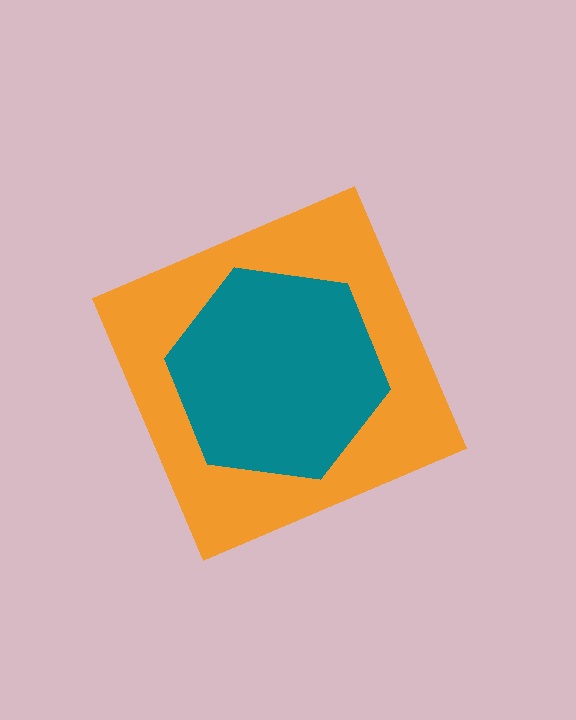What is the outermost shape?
The orange diamond.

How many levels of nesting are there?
2.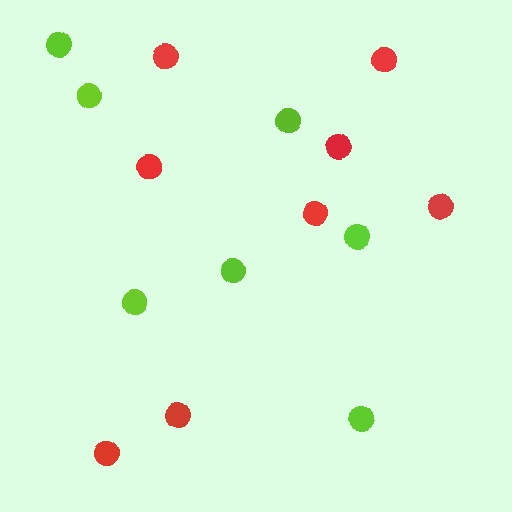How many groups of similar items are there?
There are 2 groups: one group of lime circles (7) and one group of red circles (8).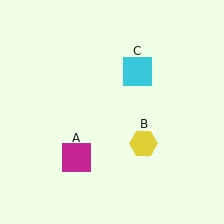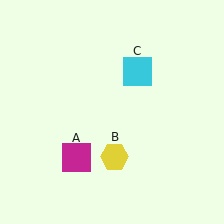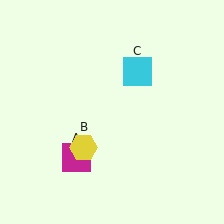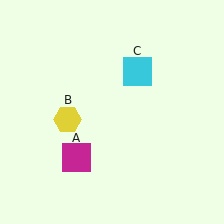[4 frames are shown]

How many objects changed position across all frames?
1 object changed position: yellow hexagon (object B).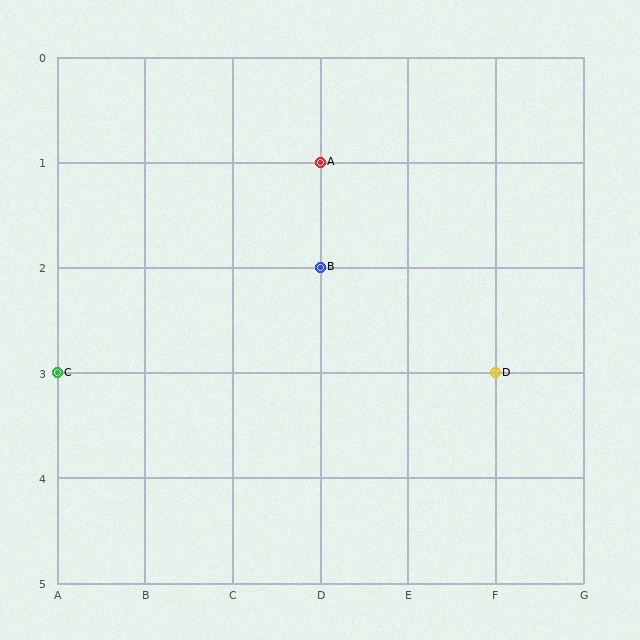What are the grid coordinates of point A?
Point A is at grid coordinates (D, 1).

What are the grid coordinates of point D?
Point D is at grid coordinates (F, 3).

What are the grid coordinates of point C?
Point C is at grid coordinates (A, 3).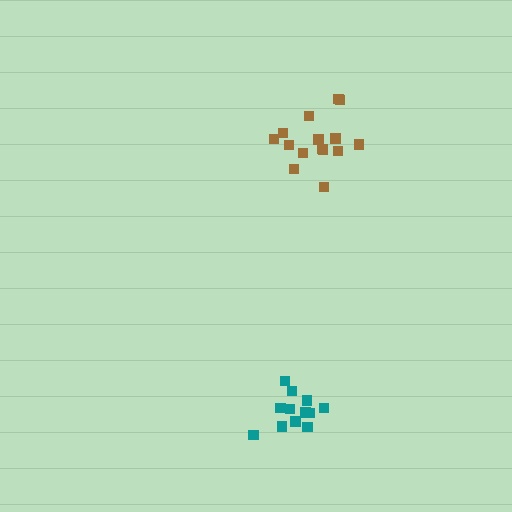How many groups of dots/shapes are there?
There are 2 groups.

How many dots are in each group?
Group 1: 16 dots, Group 2: 12 dots (28 total).